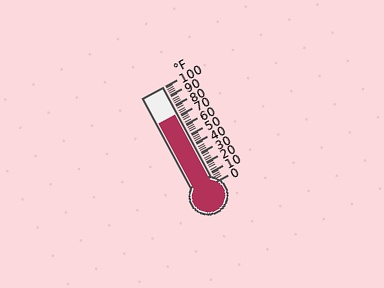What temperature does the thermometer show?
The thermometer shows approximately 72°F.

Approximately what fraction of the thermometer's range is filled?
The thermometer is filled to approximately 70% of its range.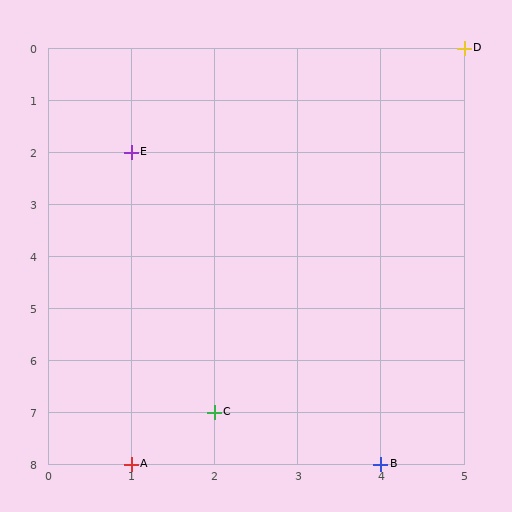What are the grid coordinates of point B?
Point B is at grid coordinates (4, 8).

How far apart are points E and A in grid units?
Points E and A are 6 rows apart.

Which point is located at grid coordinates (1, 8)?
Point A is at (1, 8).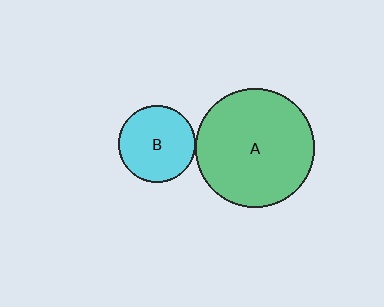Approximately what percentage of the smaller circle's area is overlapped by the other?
Approximately 5%.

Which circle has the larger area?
Circle A (green).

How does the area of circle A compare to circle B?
Approximately 2.4 times.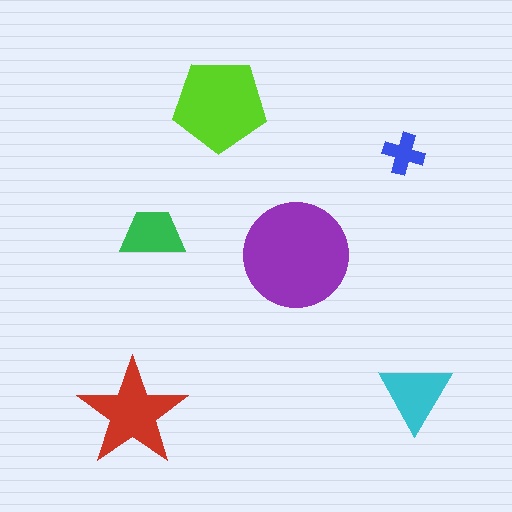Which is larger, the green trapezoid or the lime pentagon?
The lime pentagon.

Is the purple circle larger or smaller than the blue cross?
Larger.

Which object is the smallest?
The blue cross.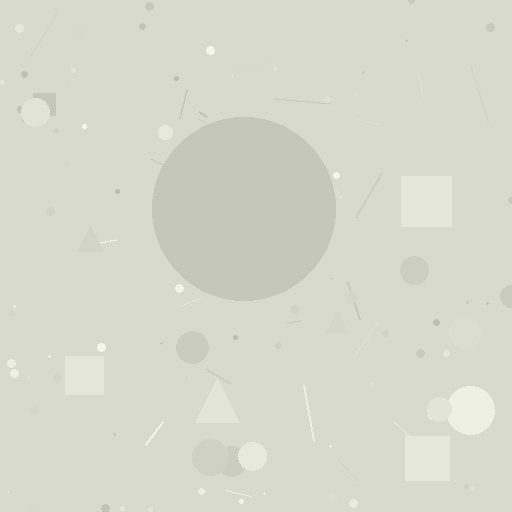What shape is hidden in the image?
A circle is hidden in the image.